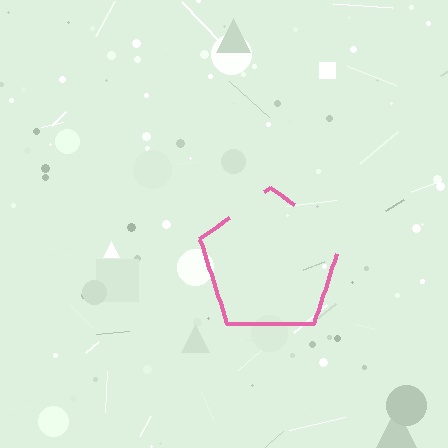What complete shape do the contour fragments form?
The contour fragments form a pentagon.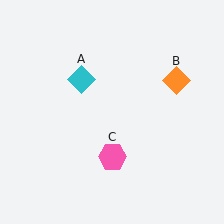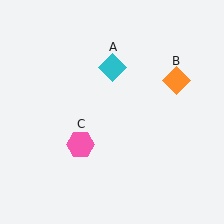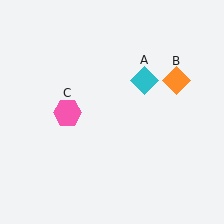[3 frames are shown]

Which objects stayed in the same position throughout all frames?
Orange diamond (object B) remained stationary.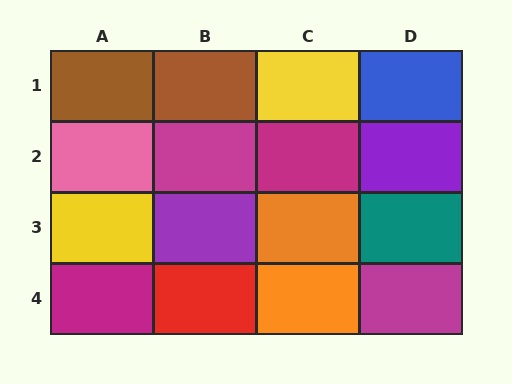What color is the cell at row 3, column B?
Purple.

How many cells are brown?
2 cells are brown.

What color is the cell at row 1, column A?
Brown.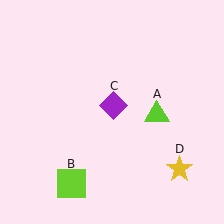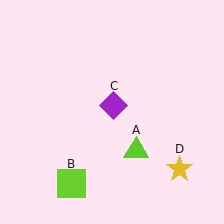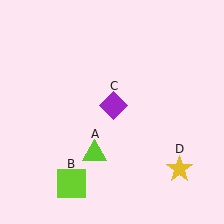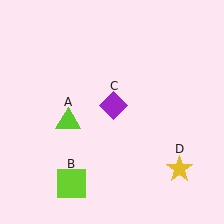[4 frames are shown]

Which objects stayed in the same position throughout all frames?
Lime square (object B) and purple diamond (object C) and yellow star (object D) remained stationary.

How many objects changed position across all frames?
1 object changed position: lime triangle (object A).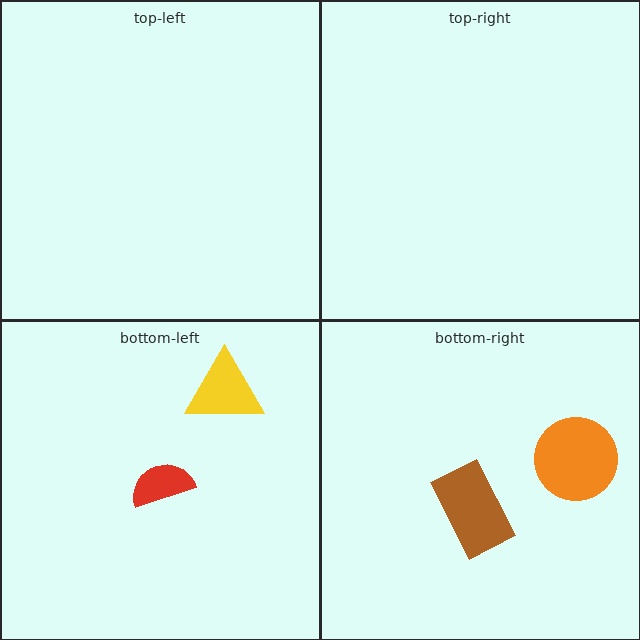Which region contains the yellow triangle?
The bottom-left region.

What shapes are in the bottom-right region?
The brown rectangle, the orange circle.